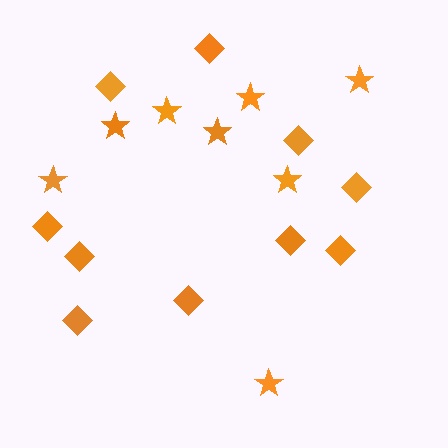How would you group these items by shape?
There are 2 groups: one group of diamonds (10) and one group of stars (8).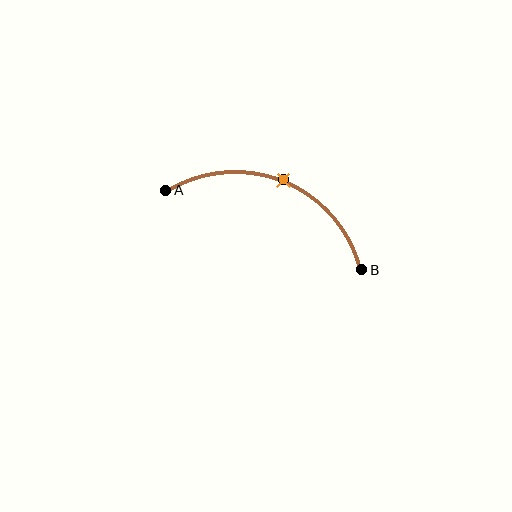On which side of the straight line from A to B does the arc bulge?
The arc bulges above the straight line connecting A and B.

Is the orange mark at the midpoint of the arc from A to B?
Yes. The orange mark lies on the arc at equal arc-length from both A and B — it is the arc midpoint.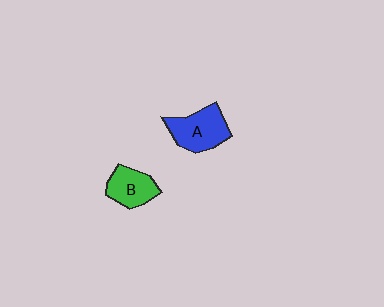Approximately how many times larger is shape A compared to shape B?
Approximately 1.3 times.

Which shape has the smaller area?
Shape B (green).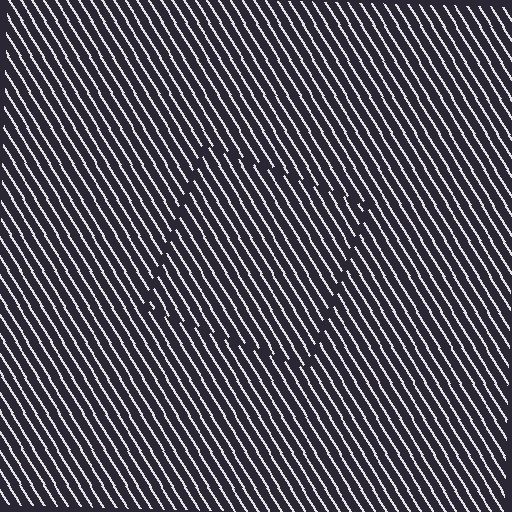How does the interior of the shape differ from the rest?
The interior of the shape contains the same grating, shifted by half a period — the contour is defined by the phase discontinuity where line-ends from the inner and outer gratings abut.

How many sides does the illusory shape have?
4 sides — the line-ends trace a square.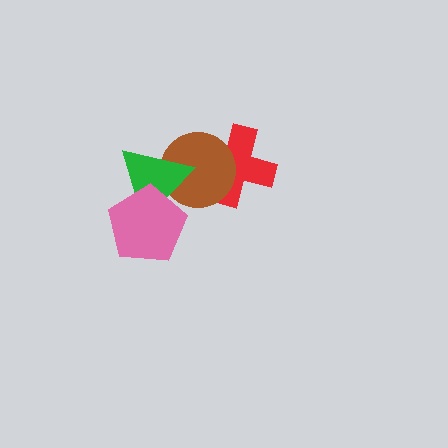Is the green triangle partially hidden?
Yes, it is partially covered by another shape.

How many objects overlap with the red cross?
1 object overlaps with the red cross.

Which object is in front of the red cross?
The brown circle is in front of the red cross.